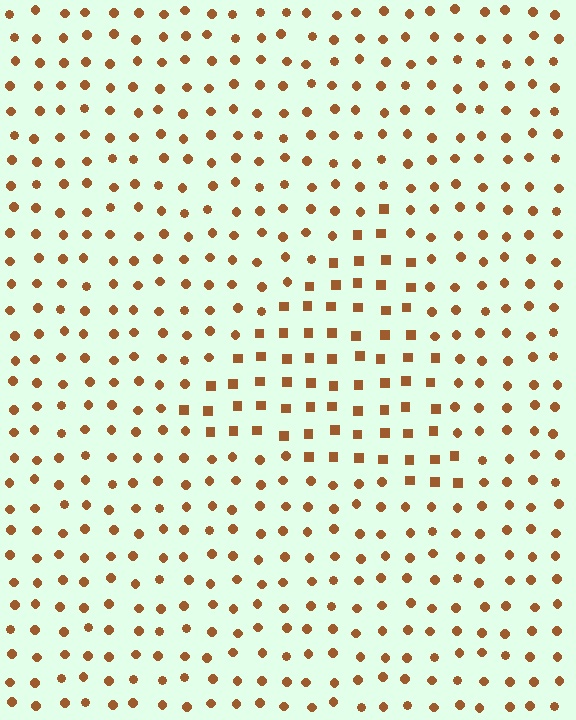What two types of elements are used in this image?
The image uses squares inside the triangle region and circles outside it.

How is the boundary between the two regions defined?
The boundary is defined by a change in element shape: squares inside vs. circles outside. All elements share the same color and spacing.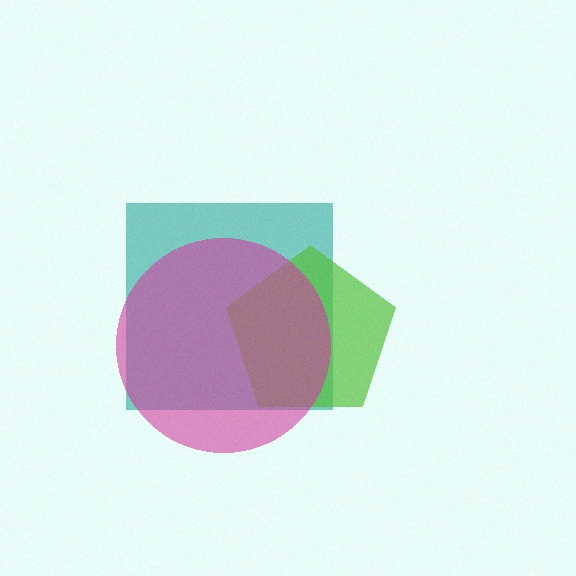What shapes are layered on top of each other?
The layered shapes are: a teal square, a lime pentagon, a magenta circle.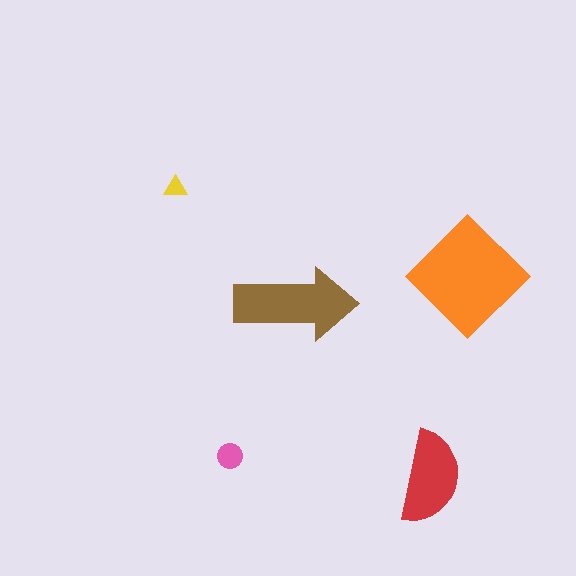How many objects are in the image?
There are 5 objects in the image.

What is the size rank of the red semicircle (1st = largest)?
3rd.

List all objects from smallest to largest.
The yellow triangle, the pink circle, the red semicircle, the brown arrow, the orange diamond.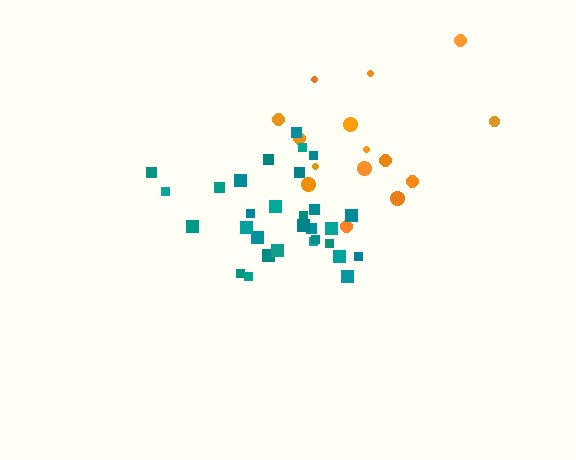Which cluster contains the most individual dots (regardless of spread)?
Teal (31).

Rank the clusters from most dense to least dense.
teal, orange.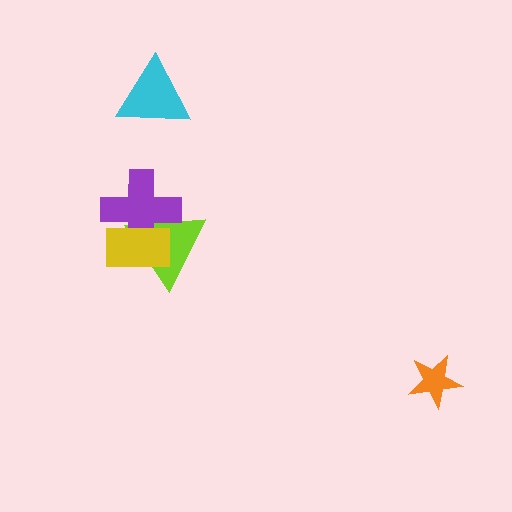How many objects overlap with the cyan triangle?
0 objects overlap with the cyan triangle.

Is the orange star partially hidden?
No, no other shape covers it.